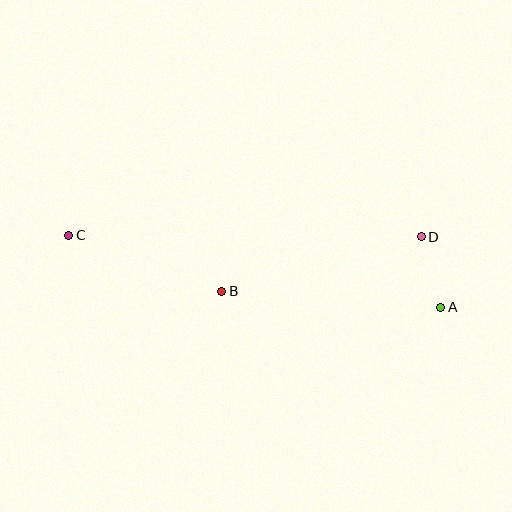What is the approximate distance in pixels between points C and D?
The distance between C and D is approximately 353 pixels.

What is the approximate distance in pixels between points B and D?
The distance between B and D is approximately 207 pixels.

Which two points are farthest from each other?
Points A and C are farthest from each other.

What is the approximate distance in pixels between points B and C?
The distance between B and C is approximately 163 pixels.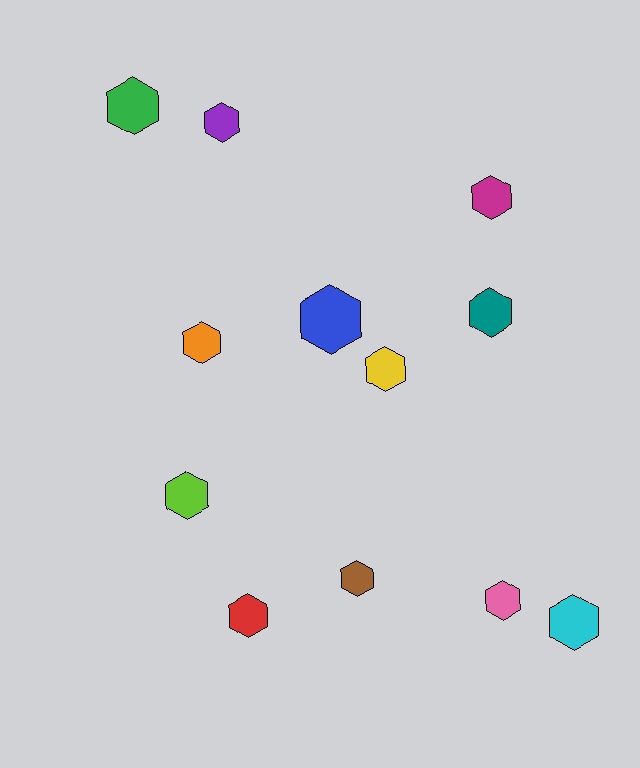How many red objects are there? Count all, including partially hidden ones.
There is 1 red object.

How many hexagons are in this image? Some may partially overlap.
There are 12 hexagons.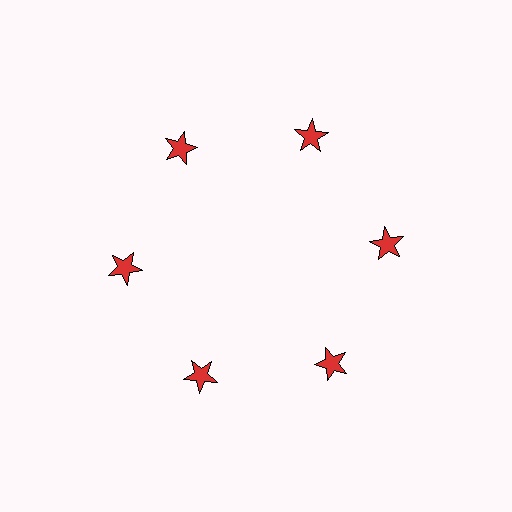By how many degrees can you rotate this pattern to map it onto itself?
The pattern maps onto itself every 60 degrees of rotation.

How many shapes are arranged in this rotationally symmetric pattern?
There are 6 shapes, arranged in 6 groups of 1.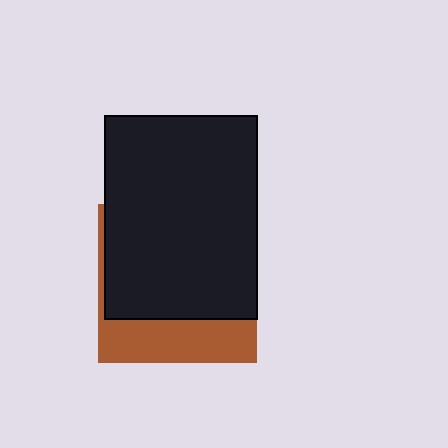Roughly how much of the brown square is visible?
A small part of it is visible (roughly 30%).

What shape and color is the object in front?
The object in front is a black rectangle.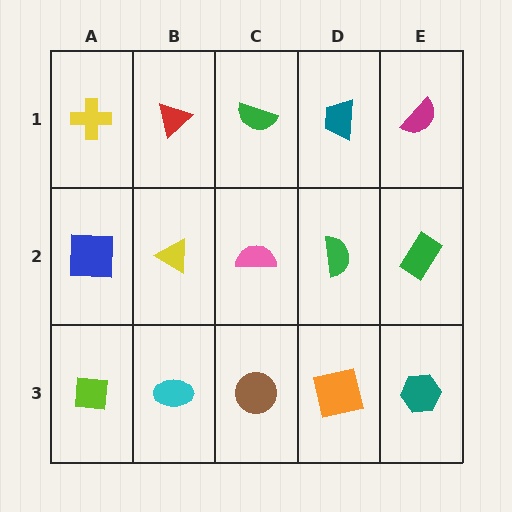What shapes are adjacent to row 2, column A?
A yellow cross (row 1, column A), a lime square (row 3, column A), a yellow triangle (row 2, column B).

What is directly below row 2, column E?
A teal hexagon.